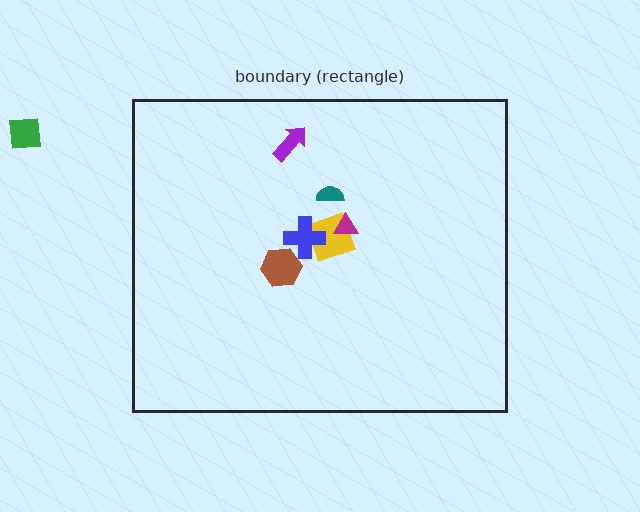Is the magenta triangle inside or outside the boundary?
Inside.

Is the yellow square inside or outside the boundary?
Inside.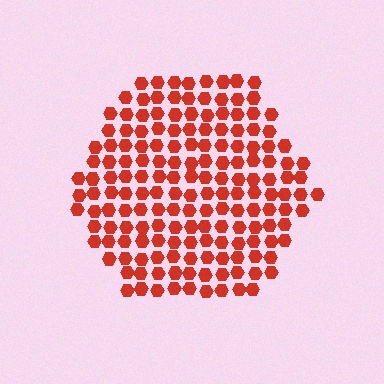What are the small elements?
The small elements are hexagons.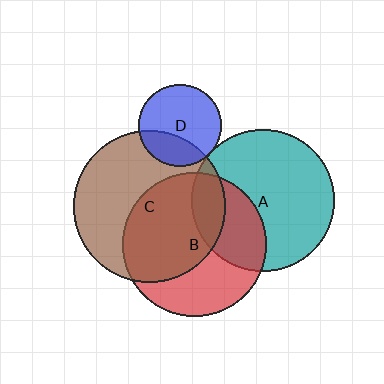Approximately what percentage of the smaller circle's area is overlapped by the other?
Approximately 5%.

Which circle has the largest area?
Circle C (brown).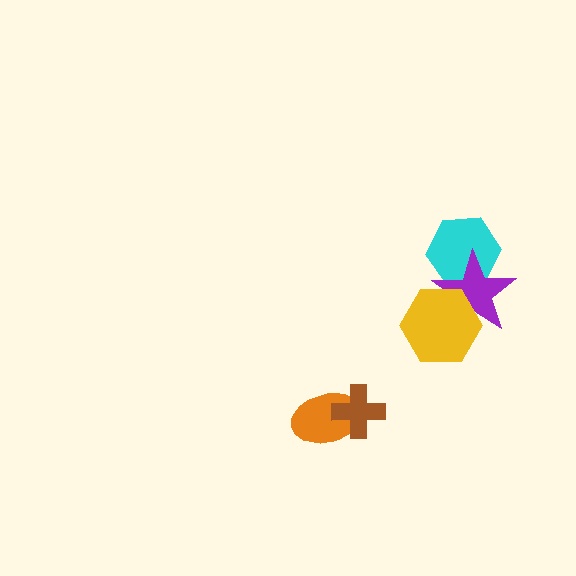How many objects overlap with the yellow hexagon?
1 object overlaps with the yellow hexagon.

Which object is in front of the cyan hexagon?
The purple star is in front of the cyan hexagon.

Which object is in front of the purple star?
The yellow hexagon is in front of the purple star.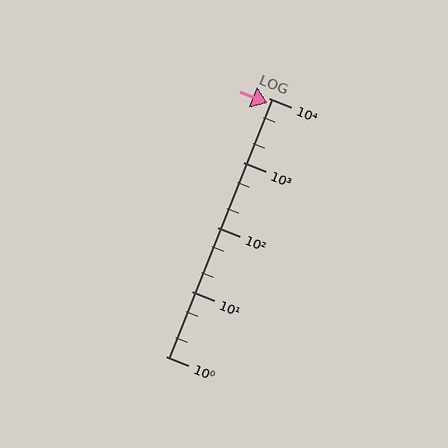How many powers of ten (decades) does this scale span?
The scale spans 4 decades, from 1 to 10000.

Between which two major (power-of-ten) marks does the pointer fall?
The pointer is between 1000 and 10000.